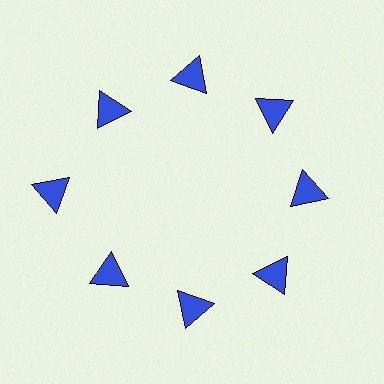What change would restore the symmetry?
The symmetry would be restored by moving it inward, back onto the ring so that all 8 triangles sit at equal angles and equal distance from the center.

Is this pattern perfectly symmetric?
No. The 8 blue triangles are arranged in a ring, but one element near the 9 o'clock position is pushed outward from the center, breaking the 8-fold rotational symmetry.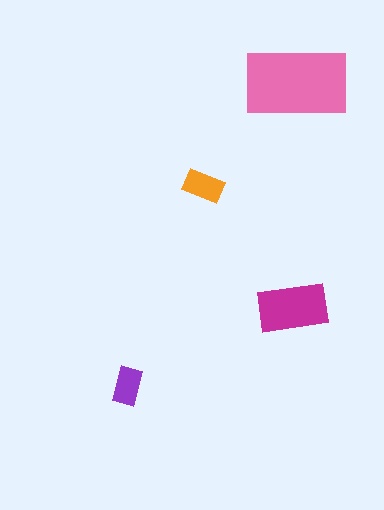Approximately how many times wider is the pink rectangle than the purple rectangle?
About 2.5 times wider.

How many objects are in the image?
There are 4 objects in the image.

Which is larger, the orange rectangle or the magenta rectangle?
The magenta one.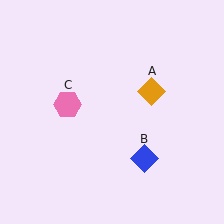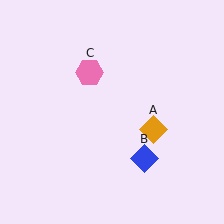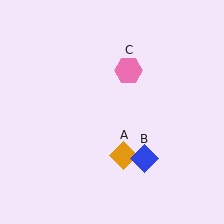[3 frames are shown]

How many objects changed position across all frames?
2 objects changed position: orange diamond (object A), pink hexagon (object C).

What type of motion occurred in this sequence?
The orange diamond (object A), pink hexagon (object C) rotated clockwise around the center of the scene.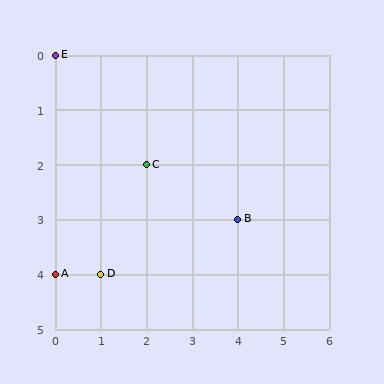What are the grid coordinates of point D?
Point D is at grid coordinates (1, 4).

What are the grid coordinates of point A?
Point A is at grid coordinates (0, 4).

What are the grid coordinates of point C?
Point C is at grid coordinates (2, 2).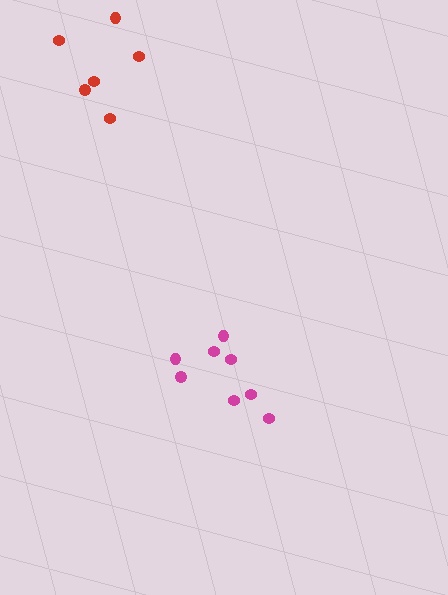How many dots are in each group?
Group 1: 8 dots, Group 2: 6 dots (14 total).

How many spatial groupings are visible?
There are 2 spatial groupings.